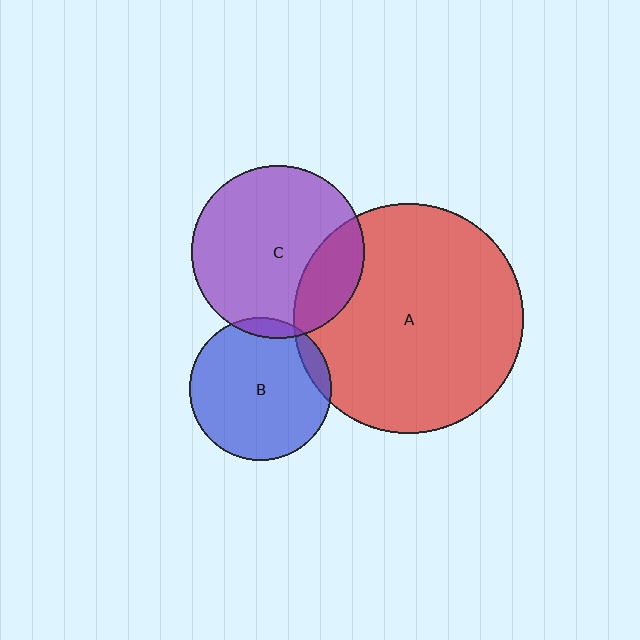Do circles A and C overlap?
Yes.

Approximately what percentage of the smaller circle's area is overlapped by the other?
Approximately 20%.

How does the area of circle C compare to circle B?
Approximately 1.5 times.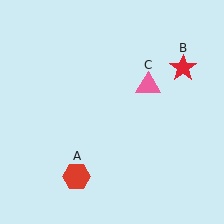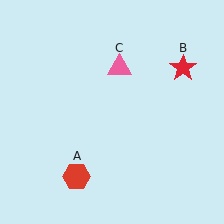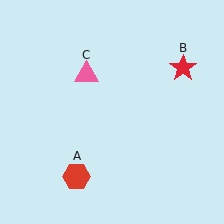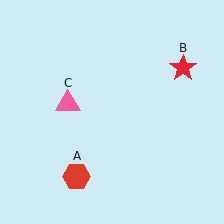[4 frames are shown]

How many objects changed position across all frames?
1 object changed position: pink triangle (object C).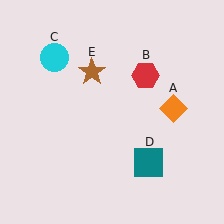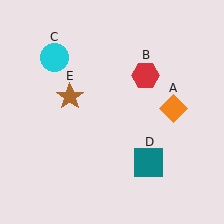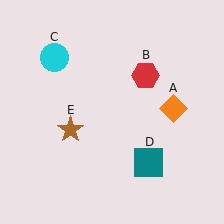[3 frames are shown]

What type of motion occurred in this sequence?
The brown star (object E) rotated counterclockwise around the center of the scene.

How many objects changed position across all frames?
1 object changed position: brown star (object E).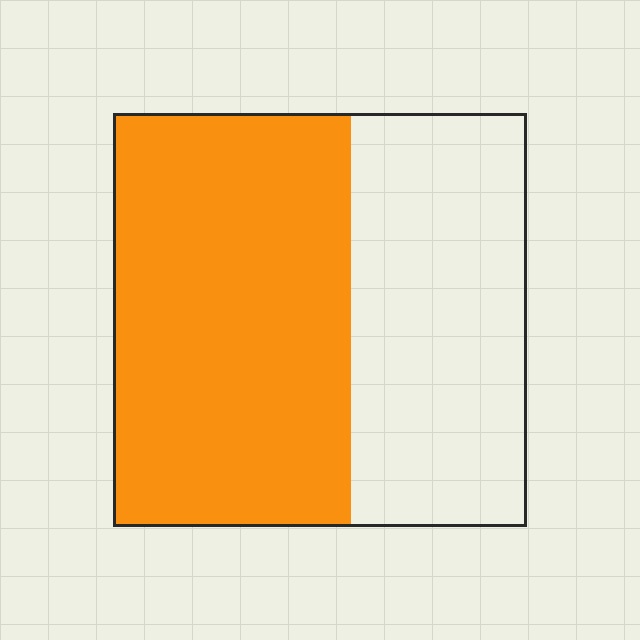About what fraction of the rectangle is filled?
About three fifths (3/5).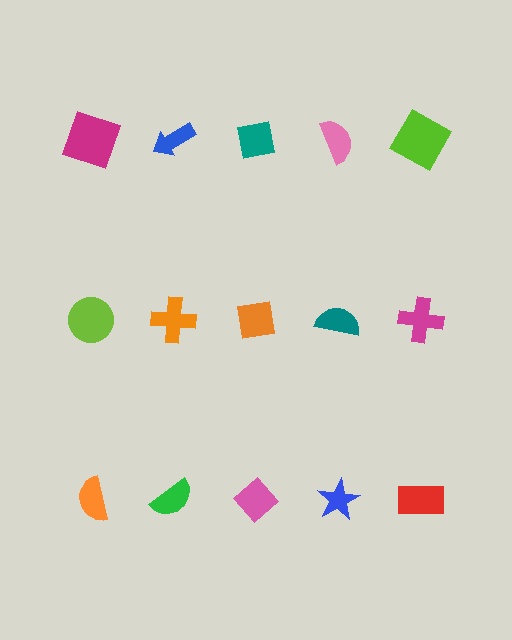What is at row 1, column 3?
A teal square.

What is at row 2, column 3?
An orange square.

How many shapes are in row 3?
5 shapes.